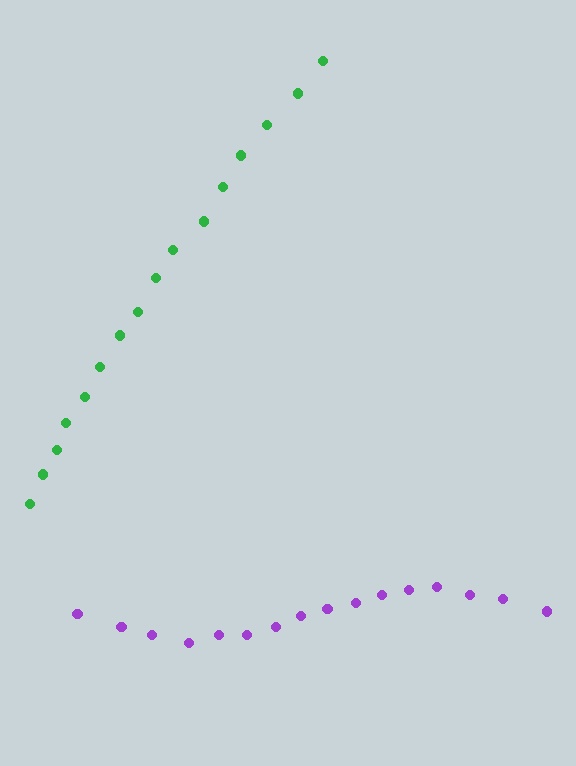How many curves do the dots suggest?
There are 2 distinct paths.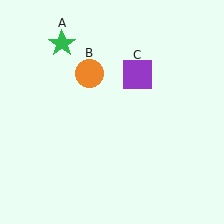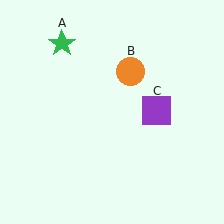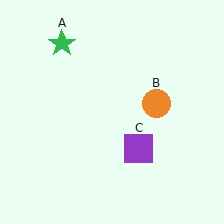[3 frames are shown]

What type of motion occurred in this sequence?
The orange circle (object B), purple square (object C) rotated clockwise around the center of the scene.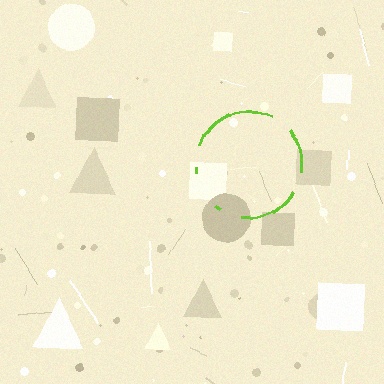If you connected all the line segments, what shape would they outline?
They would outline a circle.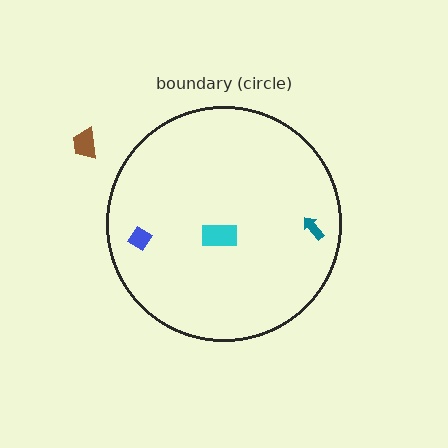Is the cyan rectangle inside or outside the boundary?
Inside.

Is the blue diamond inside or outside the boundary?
Inside.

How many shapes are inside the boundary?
3 inside, 1 outside.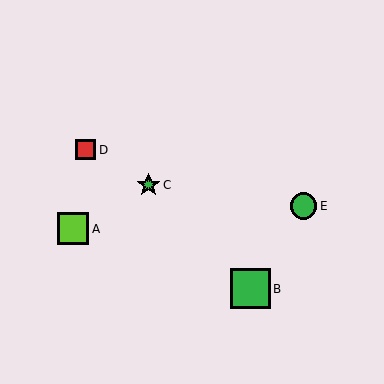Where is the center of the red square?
The center of the red square is at (86, 150).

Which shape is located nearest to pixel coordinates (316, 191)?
The green circle (labeled E) at (304, 206) is nearest to that location.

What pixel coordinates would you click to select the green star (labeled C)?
Click at (149, 185) to select the green star C.